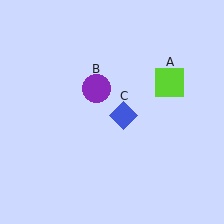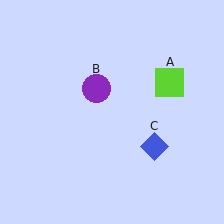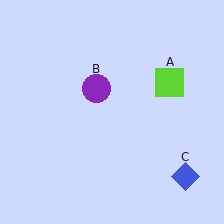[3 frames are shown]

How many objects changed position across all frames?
1 object changed position: blue diamond (object C).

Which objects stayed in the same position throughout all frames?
Lime square (object A) and purple circle (object B) remained stationary.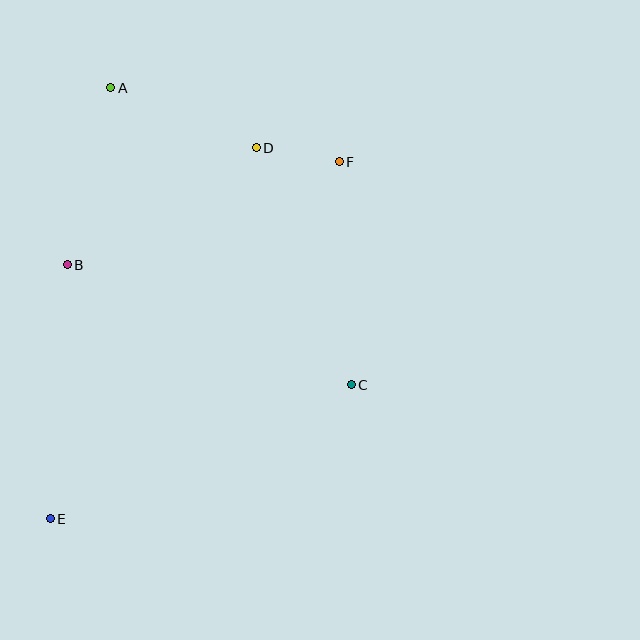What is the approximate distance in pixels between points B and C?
The distance between B and C is approximately 308 pixels.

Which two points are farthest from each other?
Points E and F are farthest from each other.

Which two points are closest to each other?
Points D and F are closest to each other.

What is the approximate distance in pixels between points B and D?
The distance between B and D is approximately 222 pixels.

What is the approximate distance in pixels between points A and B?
The distance between A and B is approximately 183 pixels.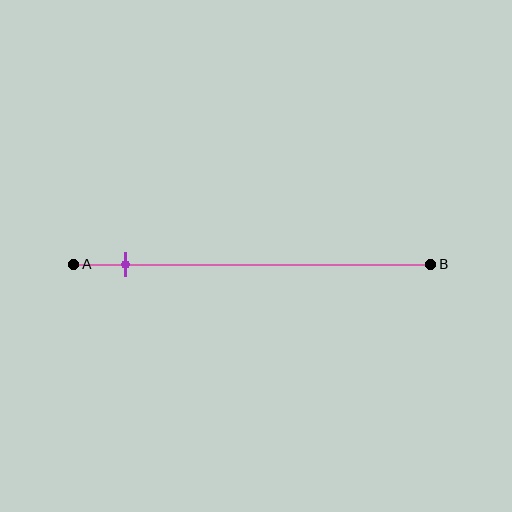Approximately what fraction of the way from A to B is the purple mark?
The purple mark is approximately 15% of the way from A to B.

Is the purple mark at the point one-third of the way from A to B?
No, the mark is at about 15% from A, not at the 33% one-third point.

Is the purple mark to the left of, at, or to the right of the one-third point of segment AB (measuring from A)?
The purple mark is to the left of the one-third point of segment AB.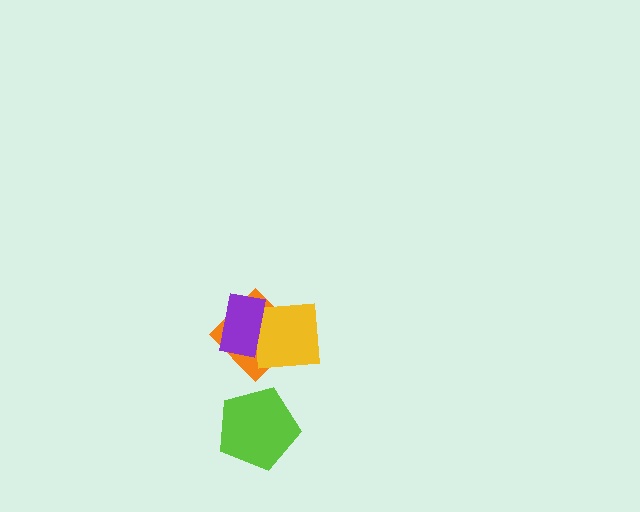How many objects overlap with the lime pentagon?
0 objects overlap with the lime pentagon.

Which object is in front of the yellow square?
The purple rectangle is in front of the yellow square.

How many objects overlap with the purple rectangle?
2 objects overlap with the purple rectangle.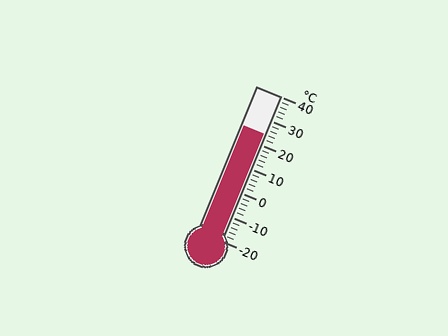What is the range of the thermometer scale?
The thermometer scale ranges from -20°C to 40°C.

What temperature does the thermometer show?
The thermometer shows approximately 24°C.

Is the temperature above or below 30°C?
The temperature is below 30°C.